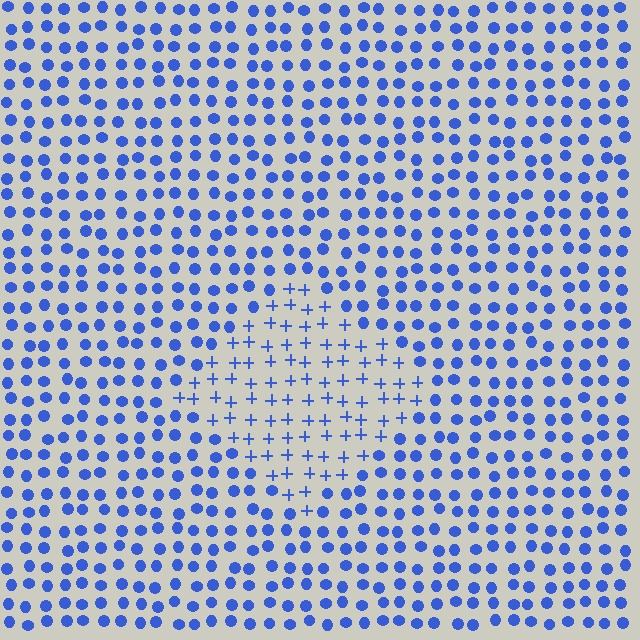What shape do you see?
I see a diamond.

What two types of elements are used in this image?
The image uses plus signs inside the diamond region and circles outside it.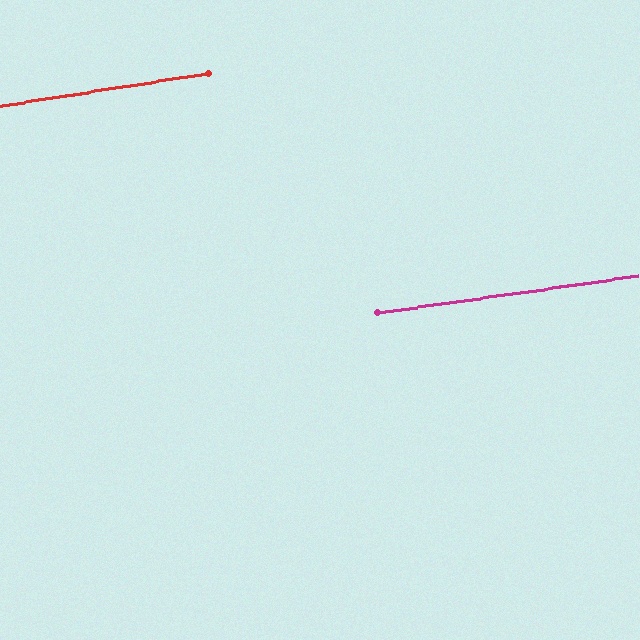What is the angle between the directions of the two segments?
Approximately 1 degree.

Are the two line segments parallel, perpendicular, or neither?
Parallel — their directions differ by only 0.8°.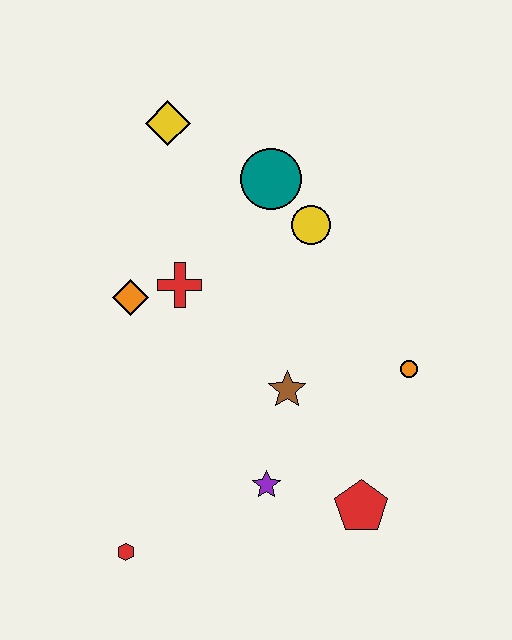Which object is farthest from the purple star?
The yellow diamond is farthest from the purple star.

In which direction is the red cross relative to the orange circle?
The red cross is to the left of the orange circle.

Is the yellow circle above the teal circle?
No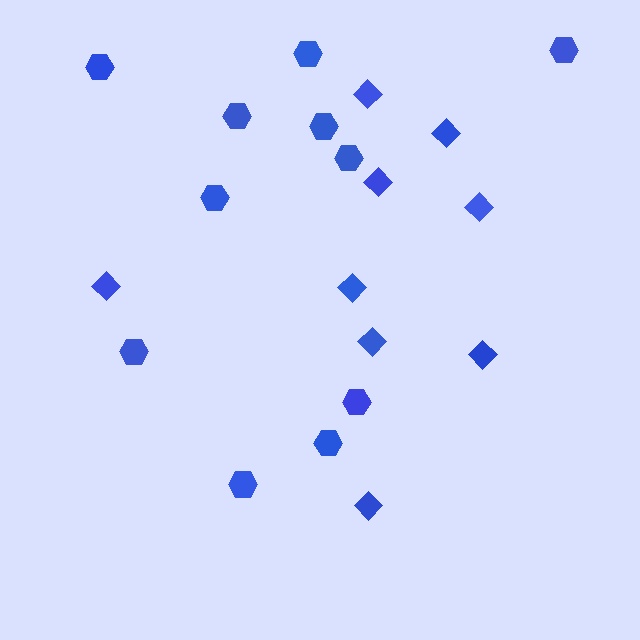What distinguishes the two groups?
There are 2 groups: one group of hexagons (11) and one group of diamonds (9).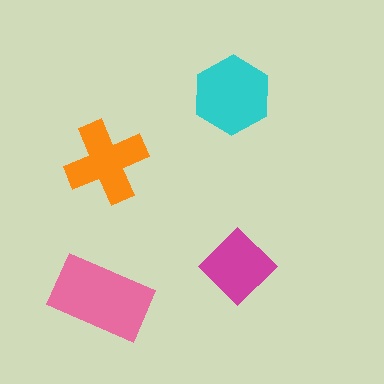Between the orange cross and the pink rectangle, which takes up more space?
The pink rectangle.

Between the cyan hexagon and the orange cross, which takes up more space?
The cyan hexagon.